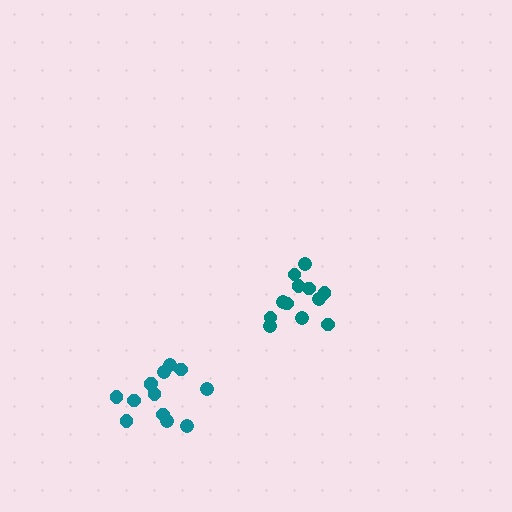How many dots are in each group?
Group 1: 12 dots, Group 2: 13 dots (25 total).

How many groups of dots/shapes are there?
There are 2 groups.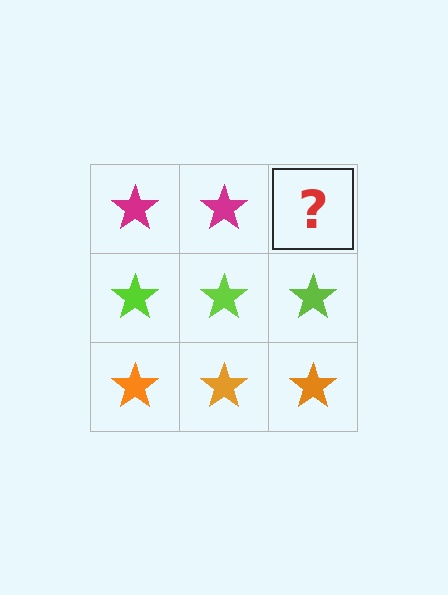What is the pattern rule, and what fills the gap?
The rule is that each row has a consistent color. The gap should be filled with a magenta star.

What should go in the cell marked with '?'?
The missing cell should contain a magenta star.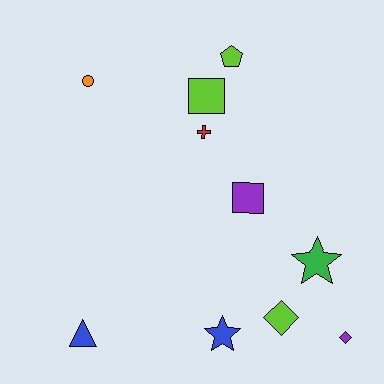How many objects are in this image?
There are 10 objects.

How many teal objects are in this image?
There are no teal objects.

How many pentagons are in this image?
There is 1 pentagon.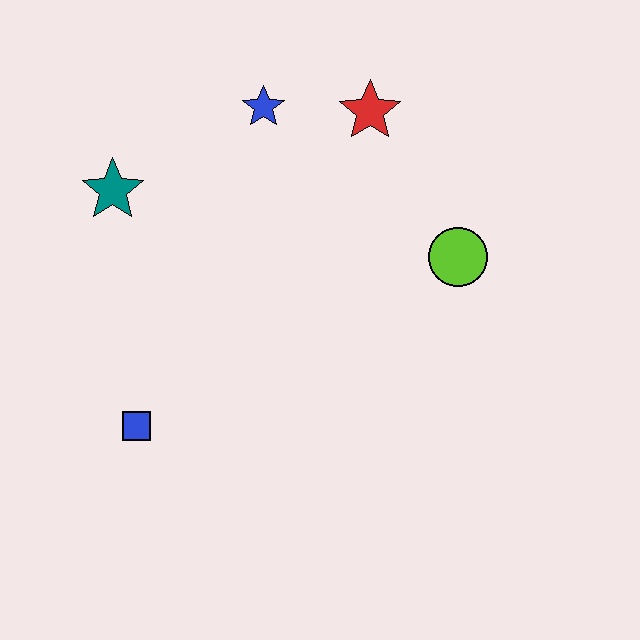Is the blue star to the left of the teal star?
No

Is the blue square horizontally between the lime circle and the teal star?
Yes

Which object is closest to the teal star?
The blue star is closest to the teal star.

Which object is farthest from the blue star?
The blue square is farthest from the blue star.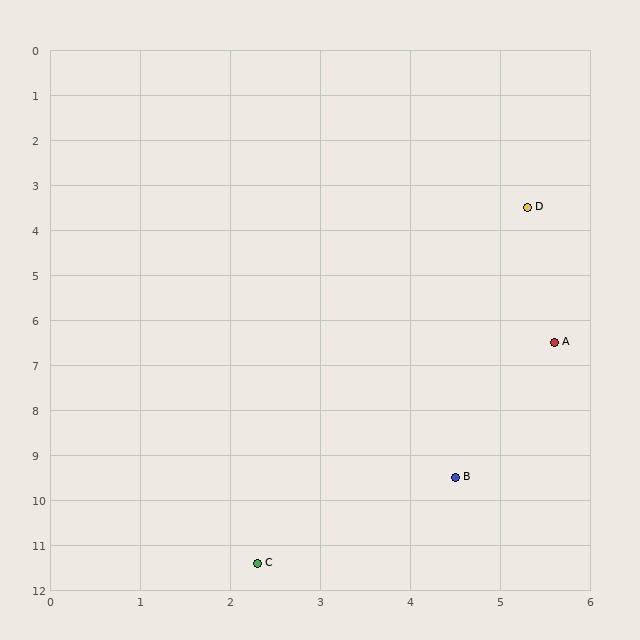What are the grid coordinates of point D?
Point D is at approximately (5.3, 3.5).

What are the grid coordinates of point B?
Point B is at approximately (4.5, 9.5).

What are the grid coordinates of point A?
Point A is at approximately (5.6, 6.5).